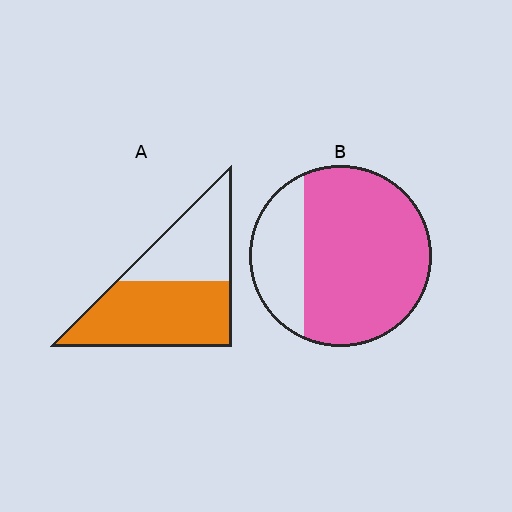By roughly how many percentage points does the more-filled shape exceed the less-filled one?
By roughly 15 percentage points (B over A).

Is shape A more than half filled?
Yes.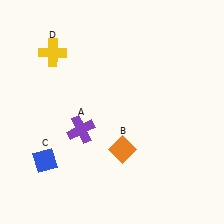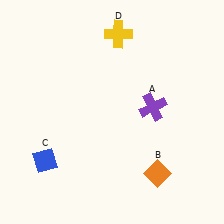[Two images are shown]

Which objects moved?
The objects that moved are: the purple cross (A), the orange diamond (B), the yellow cross (D).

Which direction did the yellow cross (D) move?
The yellow cross (D) moved right.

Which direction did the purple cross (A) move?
The purple cross (A) moved right.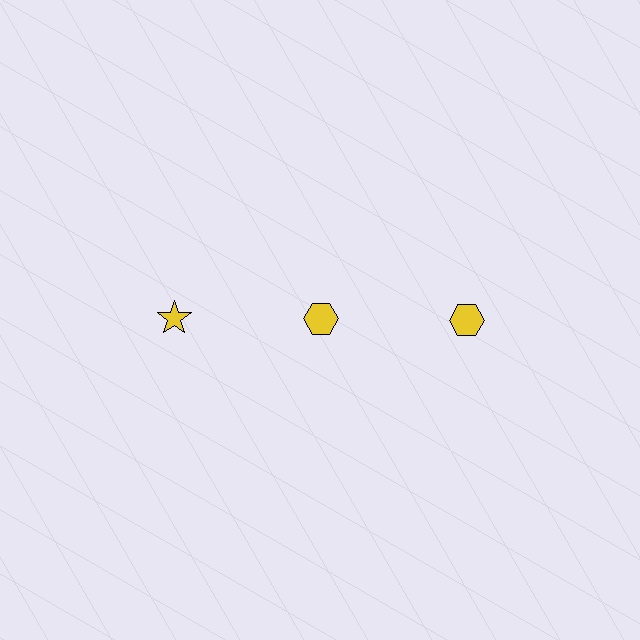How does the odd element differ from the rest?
It has a different shape: star instead of hexagon.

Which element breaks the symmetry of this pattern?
The yellow star in the top row, leftmost column breaks the symmetry. All other shapes are yellow hexagons.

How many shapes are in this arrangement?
There are 3 shapes arranged in a grid pattern.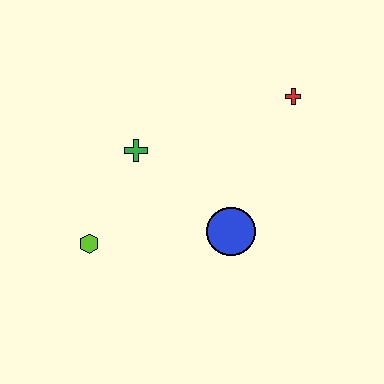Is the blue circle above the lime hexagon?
Yes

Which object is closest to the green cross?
The lime hexagon is closest to the green cross.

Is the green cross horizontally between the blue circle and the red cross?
No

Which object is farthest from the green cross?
The red cross is farthest from the green cross.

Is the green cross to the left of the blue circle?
Yes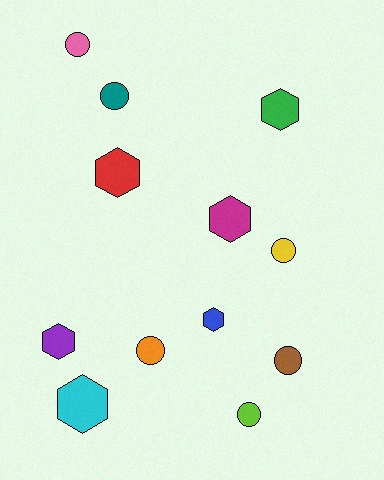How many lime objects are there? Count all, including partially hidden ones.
There is 1 lime object.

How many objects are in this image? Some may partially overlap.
There are 12 objects.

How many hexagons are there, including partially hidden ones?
There are 6 hexagons.